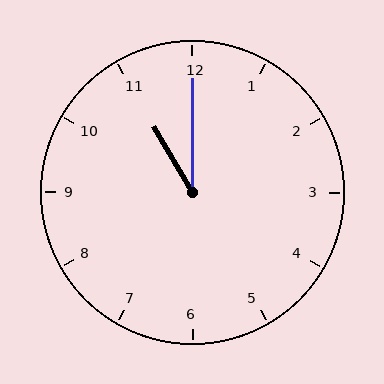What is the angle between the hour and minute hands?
Approximately 30 degrees.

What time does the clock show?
11:00.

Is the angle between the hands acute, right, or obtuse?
It is acute.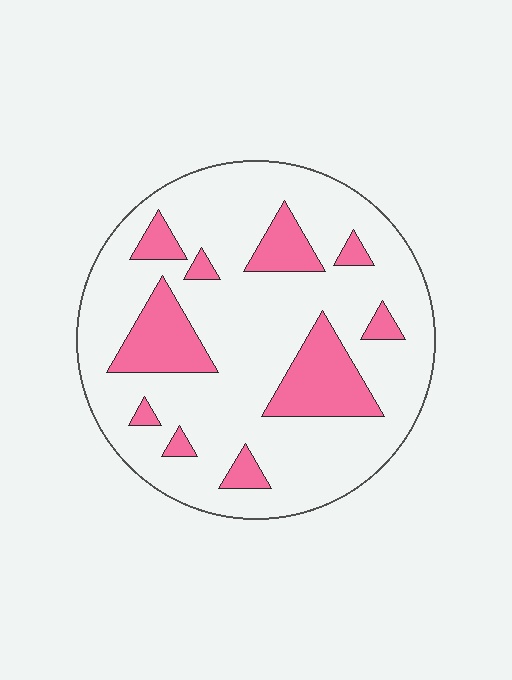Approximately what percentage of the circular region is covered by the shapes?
Approximately 20%.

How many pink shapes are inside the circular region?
10.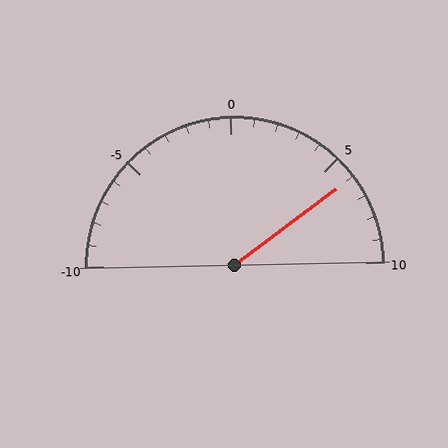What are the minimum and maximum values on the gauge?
The gauge ranges from -10 to 10.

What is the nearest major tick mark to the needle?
The nearest major tick mark is 5.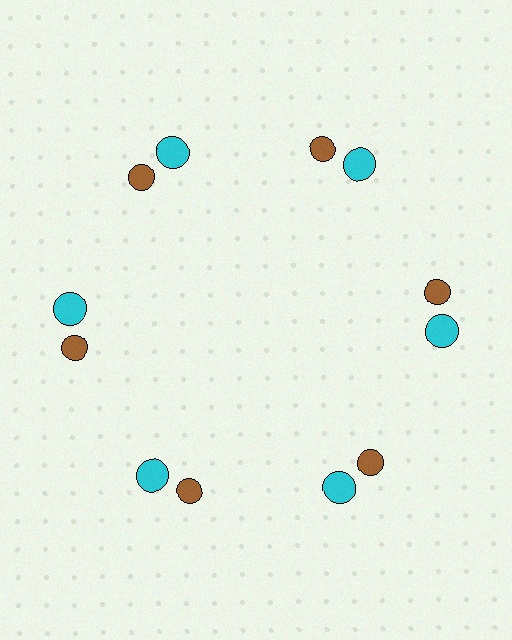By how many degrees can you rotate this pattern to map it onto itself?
The pattern maps onto itself every 60 degrees of rotation.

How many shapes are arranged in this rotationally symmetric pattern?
There are 12 shapes, arranged in 6 groups of 2.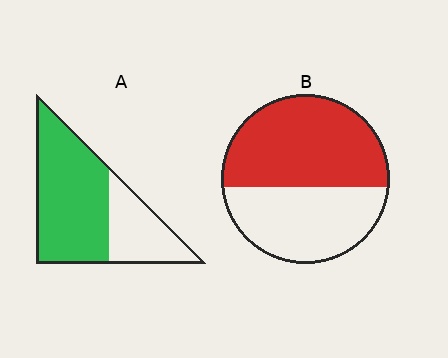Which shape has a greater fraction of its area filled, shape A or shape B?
Shape A.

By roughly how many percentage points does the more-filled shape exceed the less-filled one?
By roughly 10 percentage points (A over B).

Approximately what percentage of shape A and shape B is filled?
A is approximately 65% and B is approximately 55%.